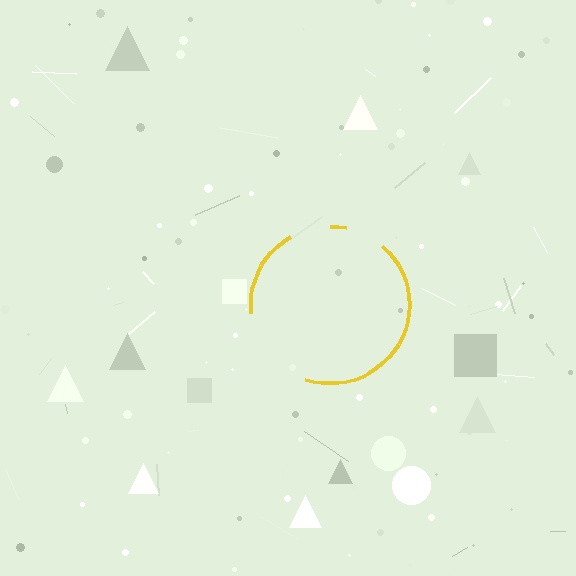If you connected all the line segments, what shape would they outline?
They would outline a circle.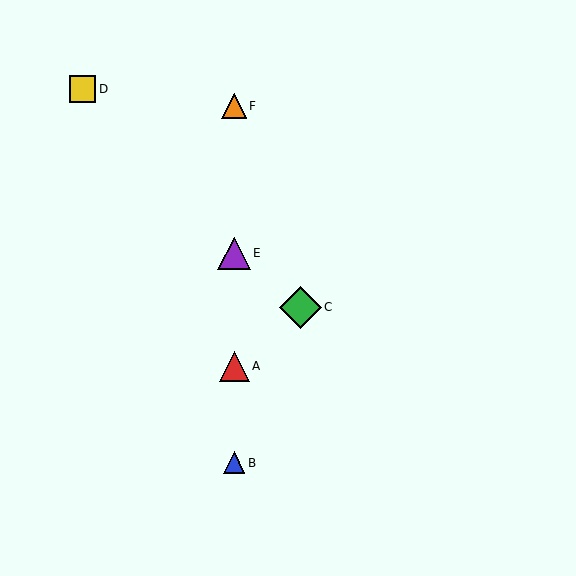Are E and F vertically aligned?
Yes, both are at x≈234.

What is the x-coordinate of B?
Object B is at x≈234.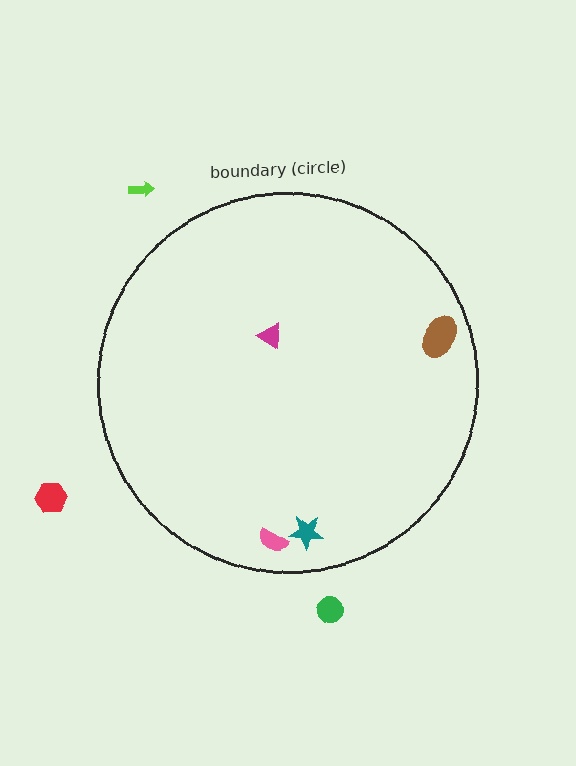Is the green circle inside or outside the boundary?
Outside.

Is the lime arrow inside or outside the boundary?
Outside.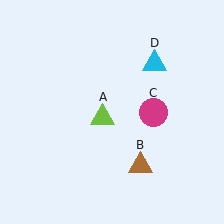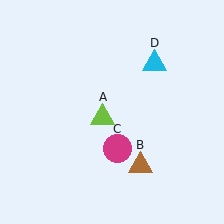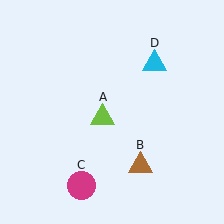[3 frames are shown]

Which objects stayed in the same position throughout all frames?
Lime triangle (object A) and brown triangle (object B) and cyan triangle (object D) remained stationary.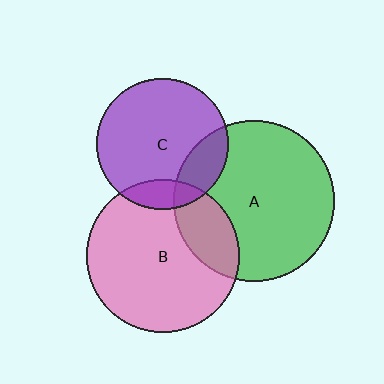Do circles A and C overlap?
Yes.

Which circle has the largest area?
Circle A (green).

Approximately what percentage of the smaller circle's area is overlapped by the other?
Approximately 20%.